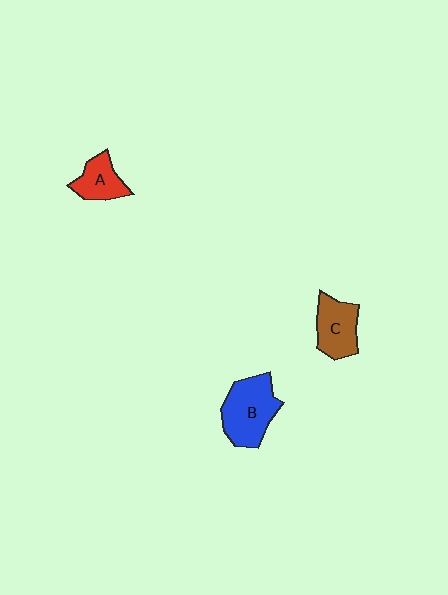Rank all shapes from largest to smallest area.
From largest to smallest: B (blue), C (brown), A (red).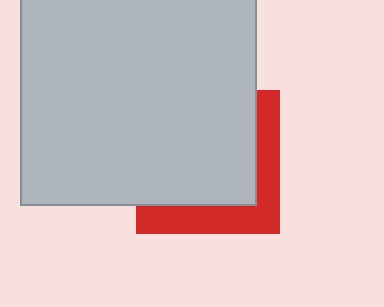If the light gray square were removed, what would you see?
You would see the complete red square.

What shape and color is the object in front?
The object in front is a light gray square.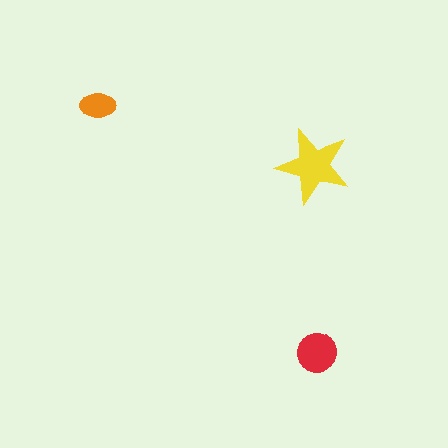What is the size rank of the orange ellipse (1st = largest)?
3rd.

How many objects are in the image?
There are 3 objects in the image.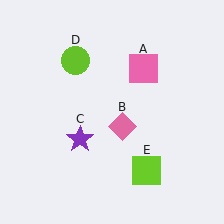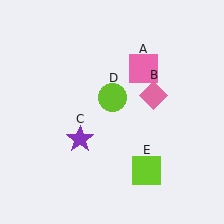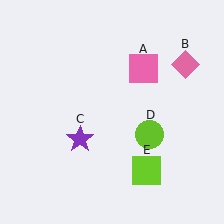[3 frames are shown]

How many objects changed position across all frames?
2 objects changed position: pink diamond (object B), lime circle (object D).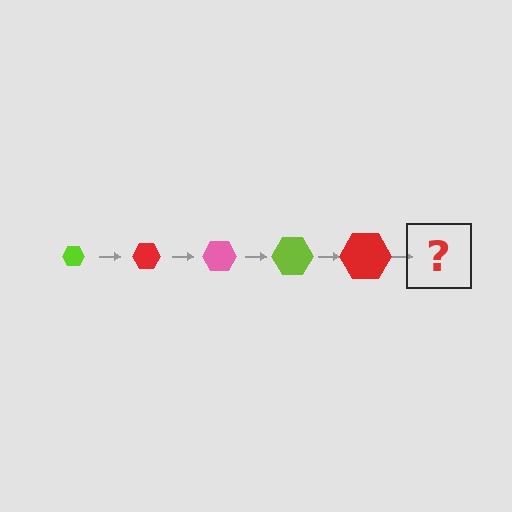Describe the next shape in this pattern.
It should be a pink hexagon, larger than the previous one.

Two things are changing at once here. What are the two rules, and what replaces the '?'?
The two rules are that the hexagon grows larger each step and the color cycles through lime, red, and pink. The '?' should be a pink hexagon, larger than the previous one.